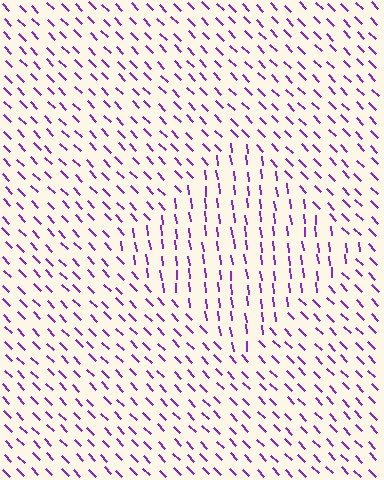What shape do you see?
I see a diamond.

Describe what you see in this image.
The image is filled with small purple line segments. A diamond region in the image has lines oriented differently from the surrounding lines, creating a visible texture boundary.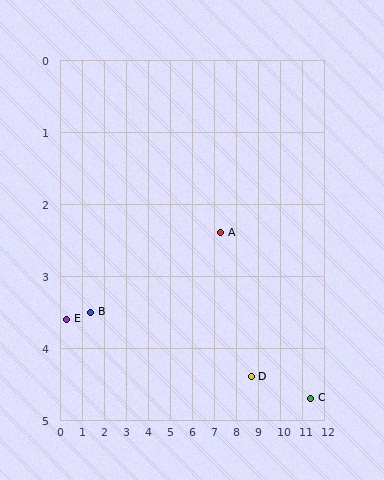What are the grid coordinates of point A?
Point A is at approximately (7.3, 2.4).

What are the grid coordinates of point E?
Point E is at approximately (0.3, 3.6).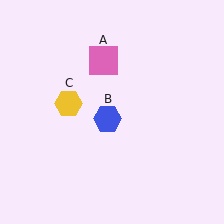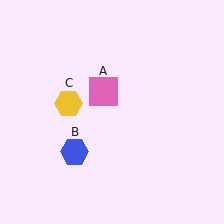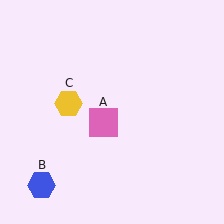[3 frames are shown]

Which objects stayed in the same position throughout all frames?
Yellow hexagon (object C) remained stationary.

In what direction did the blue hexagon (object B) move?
The blue hexagon (object B) moved down and to the left.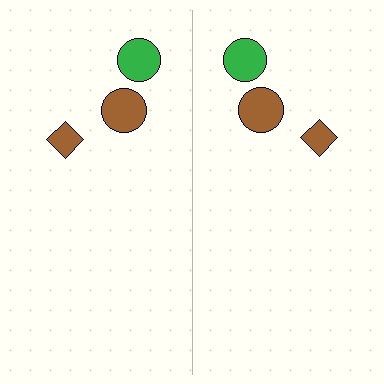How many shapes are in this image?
There are 6 shapes in this image.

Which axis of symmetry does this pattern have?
The pattern has a vertical axis of symmetry running through the center of the image.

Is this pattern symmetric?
Yes, this pattern has bilateral (reflection) symmetry.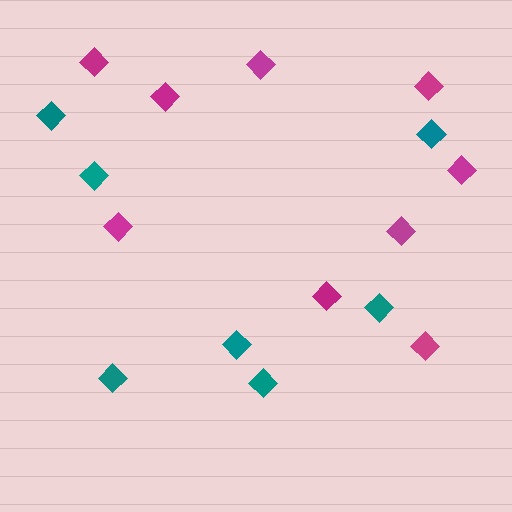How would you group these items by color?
There are 2 groups: one group of teal diamonds (7) and one group of magenta diamonds (9).